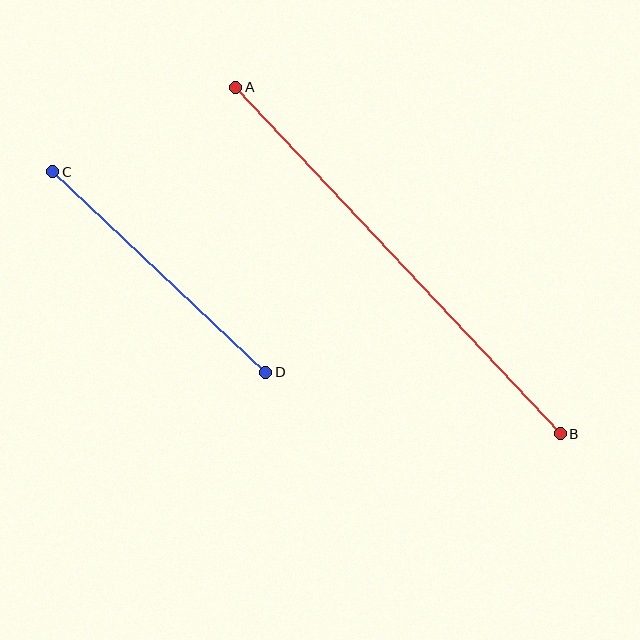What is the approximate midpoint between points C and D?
The midpoint is at approximately (159, 272) pixels.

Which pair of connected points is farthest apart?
Points A and B are farthest apart.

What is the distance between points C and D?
The distance is approximately 292 pixels.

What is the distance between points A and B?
The distance is approximately 475 pixels.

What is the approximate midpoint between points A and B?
The midpoint is at approximately (398, 261) pixels.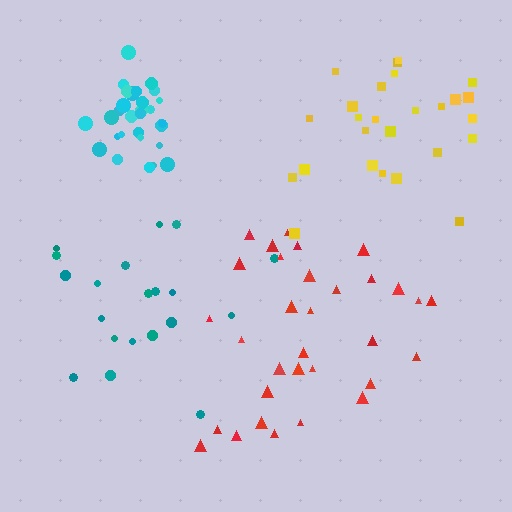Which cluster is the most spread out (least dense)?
Teal.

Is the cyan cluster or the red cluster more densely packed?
Cyan.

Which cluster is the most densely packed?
Cyan.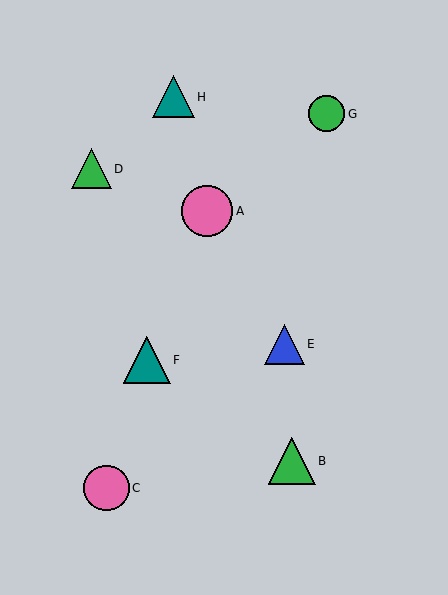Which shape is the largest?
The pink circle (labeled A) is the largest.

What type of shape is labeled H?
Shape H is a teal triangle.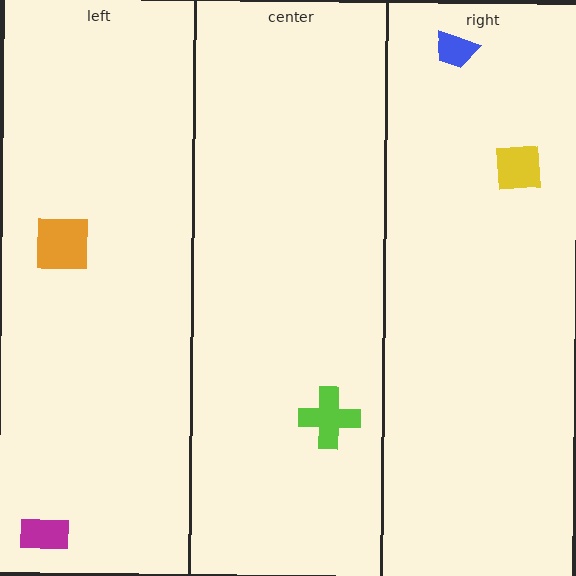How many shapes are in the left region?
2.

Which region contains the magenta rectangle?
The left region.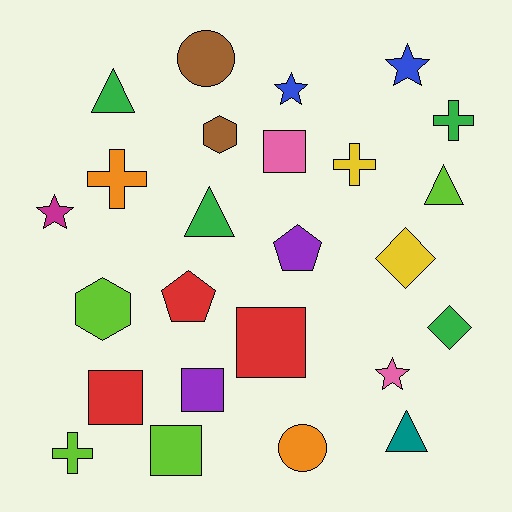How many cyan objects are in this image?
There are no cyan objects.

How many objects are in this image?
There are 25 objects.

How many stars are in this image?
There are 4 stars.